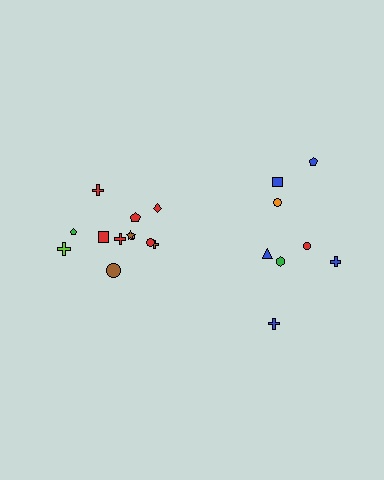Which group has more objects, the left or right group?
The left group.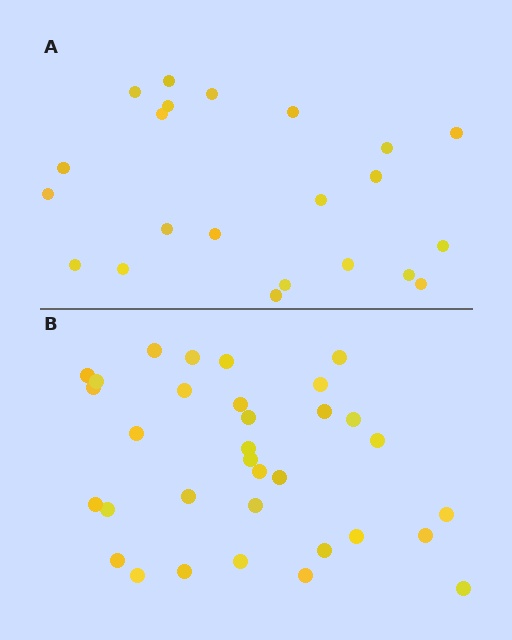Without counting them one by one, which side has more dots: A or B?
Region B (the bottom region) has more dots.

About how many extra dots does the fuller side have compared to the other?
Region B has roughly 12 or so more dots than region A.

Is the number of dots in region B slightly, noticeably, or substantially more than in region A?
Region B has substantially more. The ratio is roughly 1.5 to 1.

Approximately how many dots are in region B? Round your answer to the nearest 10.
About 30 dots. (The exact count is 33, which rounds to 30.)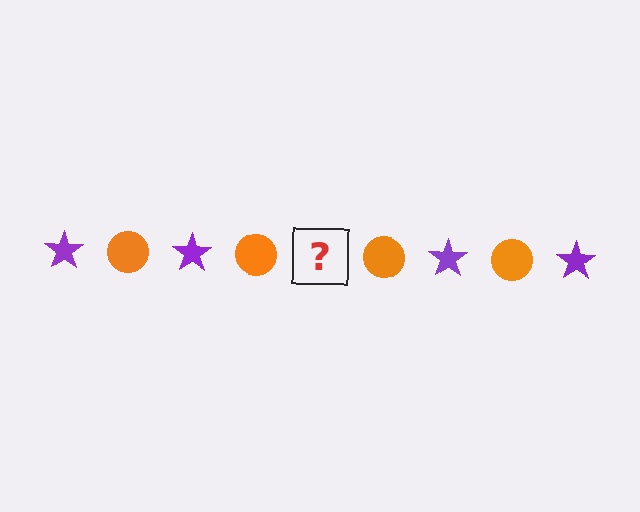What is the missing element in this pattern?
The missing element is a purple star.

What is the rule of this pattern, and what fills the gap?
The rule is that the pattern alternates between purple star and orange circle. The gap should be filled with a purple star.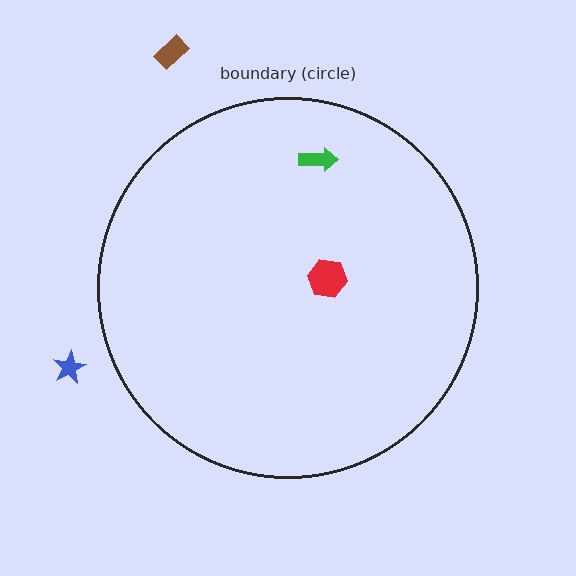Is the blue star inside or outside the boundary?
Outside.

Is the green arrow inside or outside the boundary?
Inside.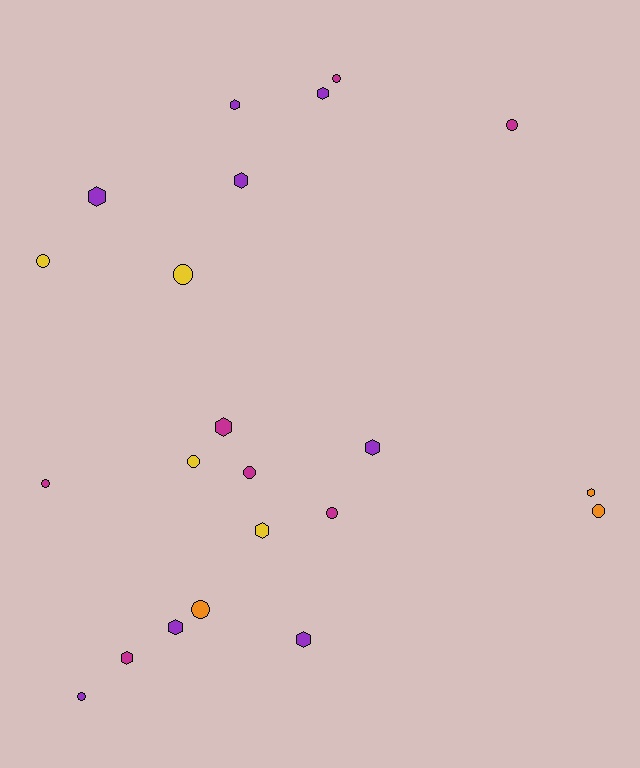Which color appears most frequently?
Purple, with 8 objects.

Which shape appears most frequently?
Circle, with 11 objects.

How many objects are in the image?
There are 22 objects.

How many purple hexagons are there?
There are 7 purple hexagons.